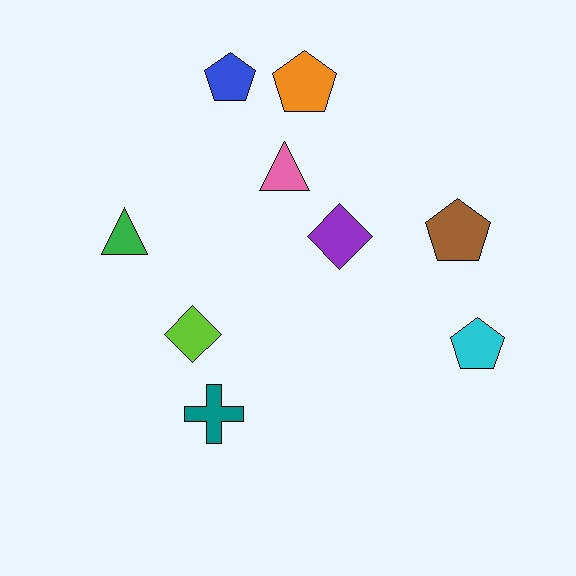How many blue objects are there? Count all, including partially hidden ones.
There is 1 blue object.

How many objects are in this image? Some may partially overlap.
There are 9 objects.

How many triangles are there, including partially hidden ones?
There are 2 triangles.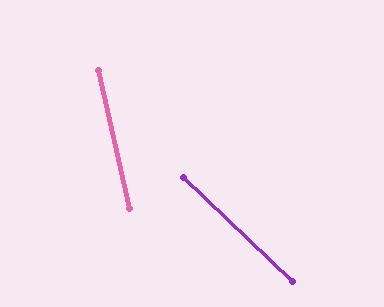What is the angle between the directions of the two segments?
Approximately 33 degrees.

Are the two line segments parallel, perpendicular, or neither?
Neither parallel nor perpendicular — they differ by about 33°.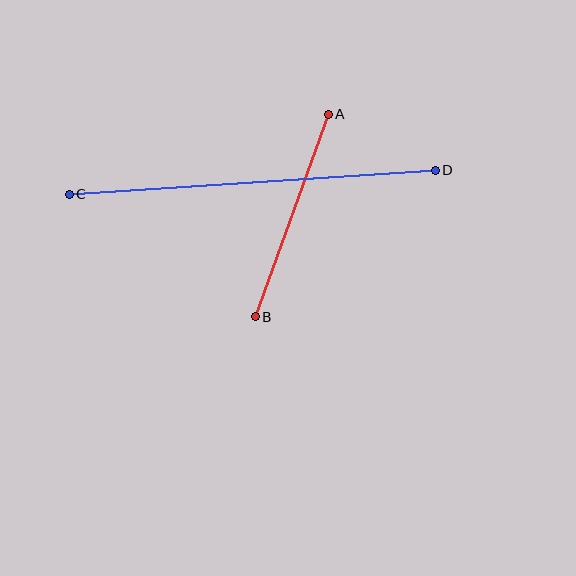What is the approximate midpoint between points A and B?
The midpoint is at approximately (292, 216) pixels.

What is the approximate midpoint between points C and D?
The midpoint is at approximately (252, 182) pixels.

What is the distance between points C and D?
The distance is approximately 367 pixels.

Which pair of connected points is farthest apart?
Points C and D are farthest apart.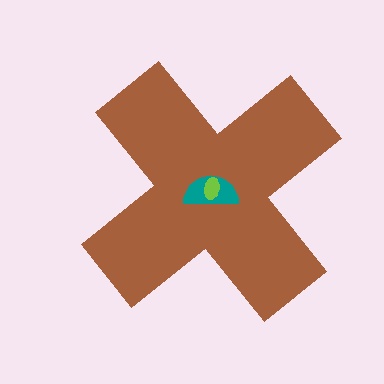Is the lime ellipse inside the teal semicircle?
Yes.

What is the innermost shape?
The lime ellipse.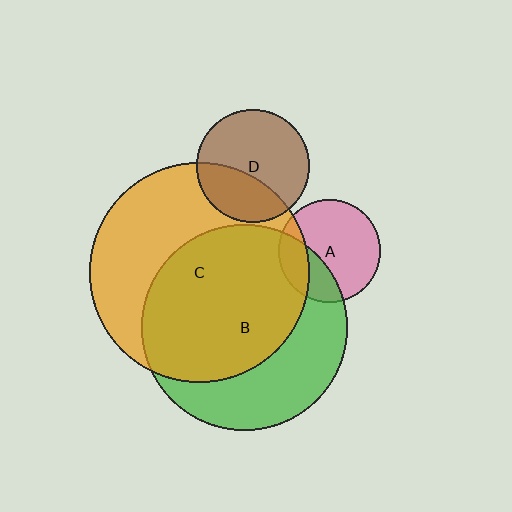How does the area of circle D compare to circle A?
Approximately 1.2 times.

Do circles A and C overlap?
Yes.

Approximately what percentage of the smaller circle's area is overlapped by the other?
Approximately 20%.